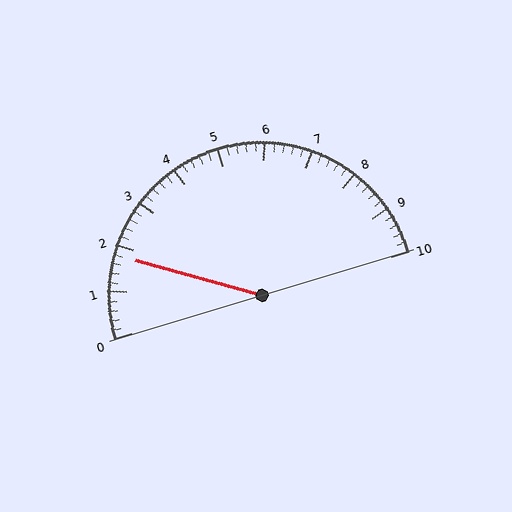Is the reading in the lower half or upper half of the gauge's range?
The reading is in the lower half of the range (0 to 10).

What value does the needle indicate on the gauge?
The needle indicates approximately 1.8.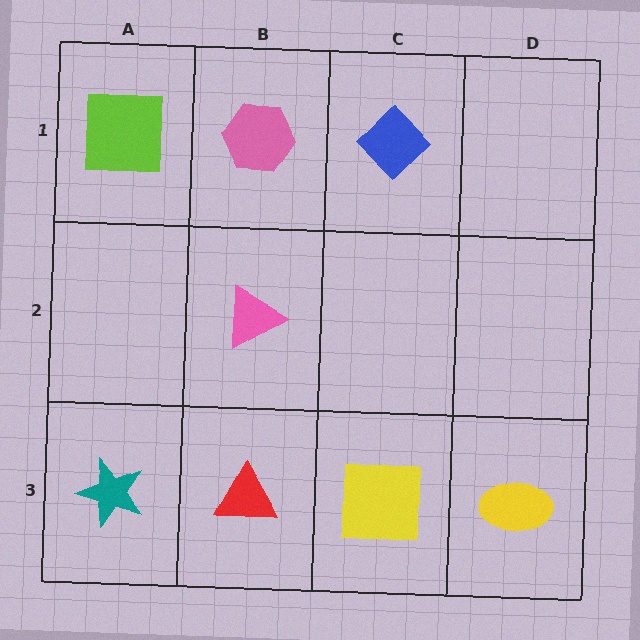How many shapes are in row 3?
4 shapes.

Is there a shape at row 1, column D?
No, that cell is empty.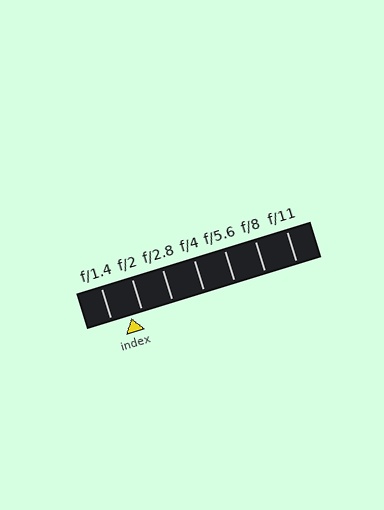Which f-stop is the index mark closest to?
The index mark is closest to f/2.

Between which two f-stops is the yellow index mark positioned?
The index mark is between f/1.4 and f/2.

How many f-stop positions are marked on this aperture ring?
There are 7 f-stop positions marked.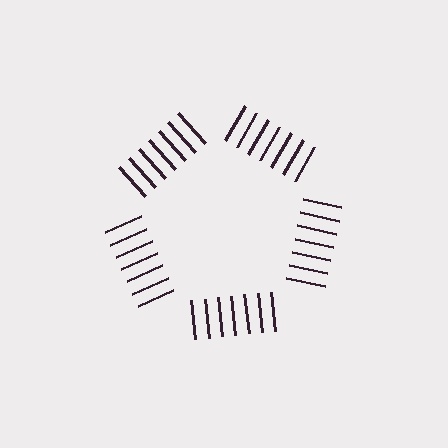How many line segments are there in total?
35 — 7 along each of the 5 edges.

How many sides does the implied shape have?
5 sides — the line-ends trace a pentagon.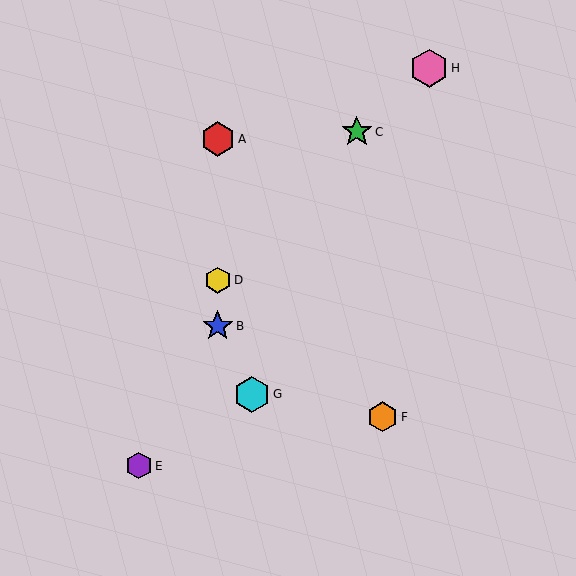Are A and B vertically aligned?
Yes, both are at x≈218.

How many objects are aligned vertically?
3 objects (A, B, D) are aligned vertically.